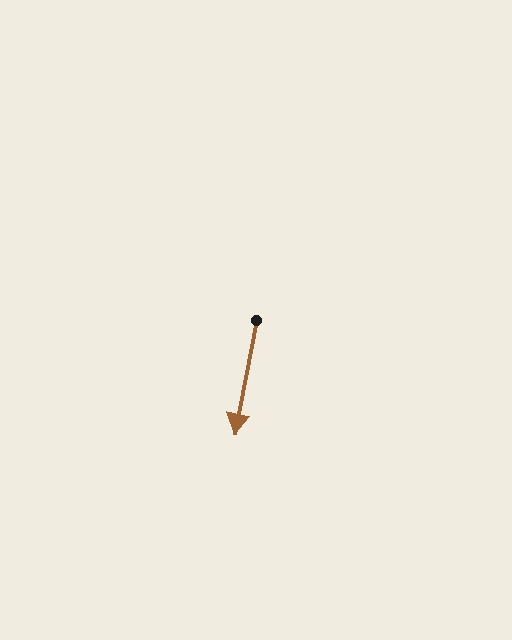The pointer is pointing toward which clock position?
Roughly 6 o'clock.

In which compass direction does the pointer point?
South.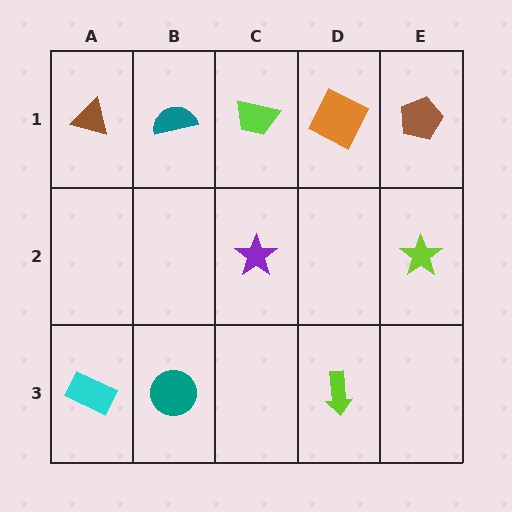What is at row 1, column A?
A brown triangle.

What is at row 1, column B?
A teal semicircle.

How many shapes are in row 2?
2 shapes.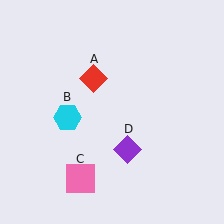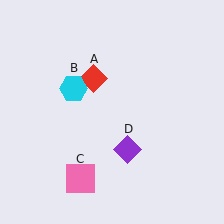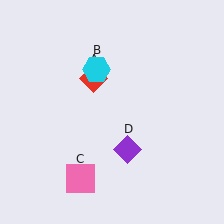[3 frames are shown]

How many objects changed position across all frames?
1 object changed position: cyan hexagon (object B).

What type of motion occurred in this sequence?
The cyan hexagon (object B) rotated clockwise around the center of the scene.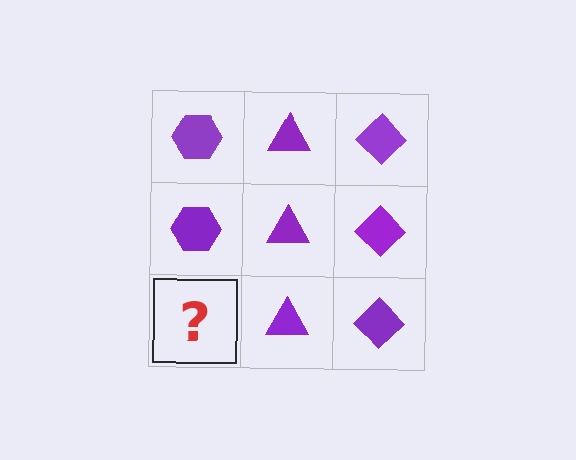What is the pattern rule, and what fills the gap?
The rule is that each column has a consistent shape. The gap should be filled with a purple hexagon.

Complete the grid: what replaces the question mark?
The question mark should be replaced with a purple hexagon.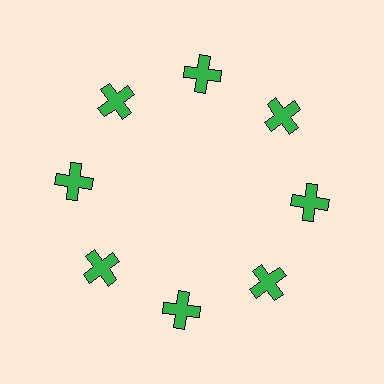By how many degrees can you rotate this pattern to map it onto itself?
The pattern maps onto itself every 45 degrees of rotation.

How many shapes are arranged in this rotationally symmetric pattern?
There are 8 shapes, arranged in 8 groups of 1.